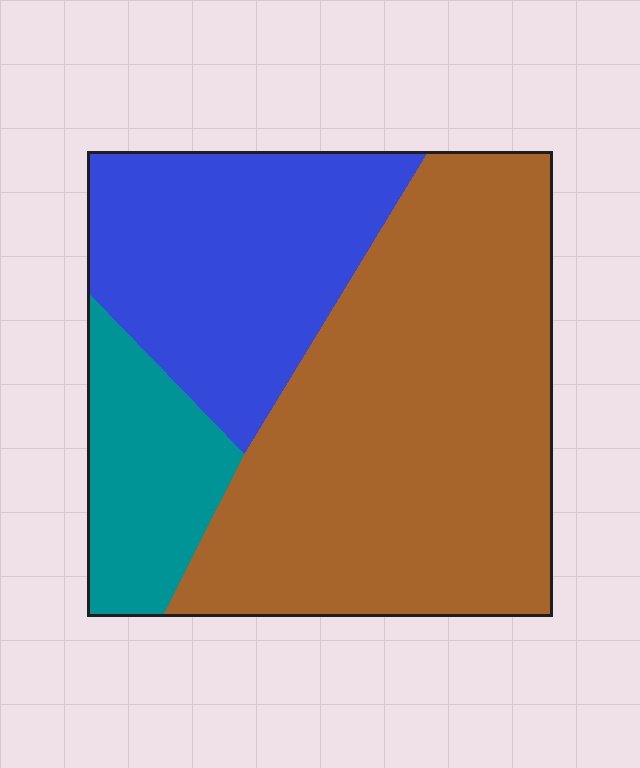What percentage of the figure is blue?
Blue covers about 30% of the figure.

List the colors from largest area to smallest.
From largest to smallest: brown, blue, teal.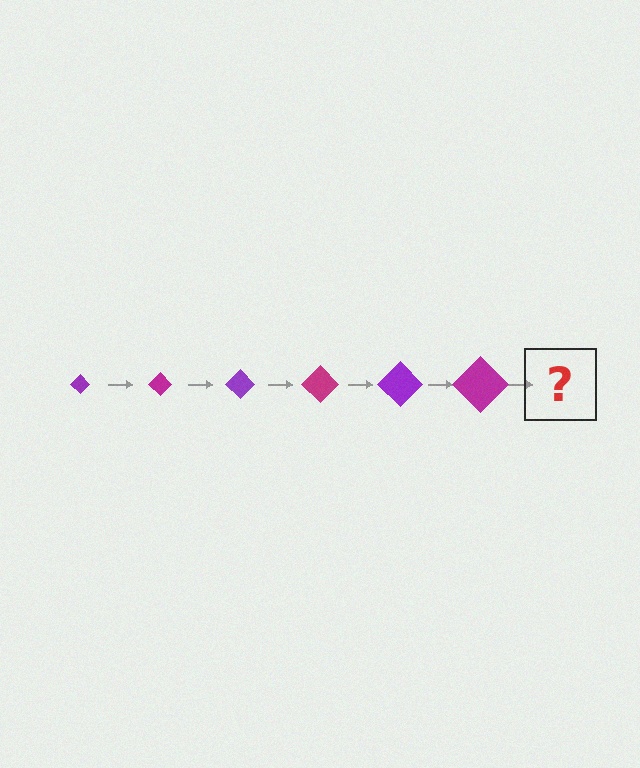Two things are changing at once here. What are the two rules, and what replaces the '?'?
The two rules are that the diamond grows larger each step and the color cycles through purple and magenta. The '?' should be a purple diamond, larger than the previous one.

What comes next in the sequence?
The next element should be a purple diamond, larger than the previous one.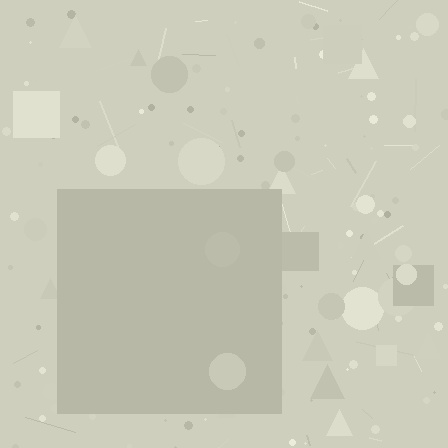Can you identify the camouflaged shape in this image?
The camouflaged shape is a square.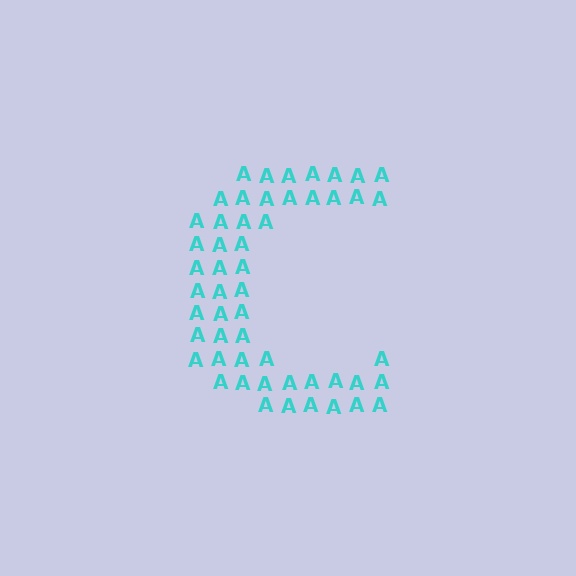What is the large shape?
The large shape is the letter C.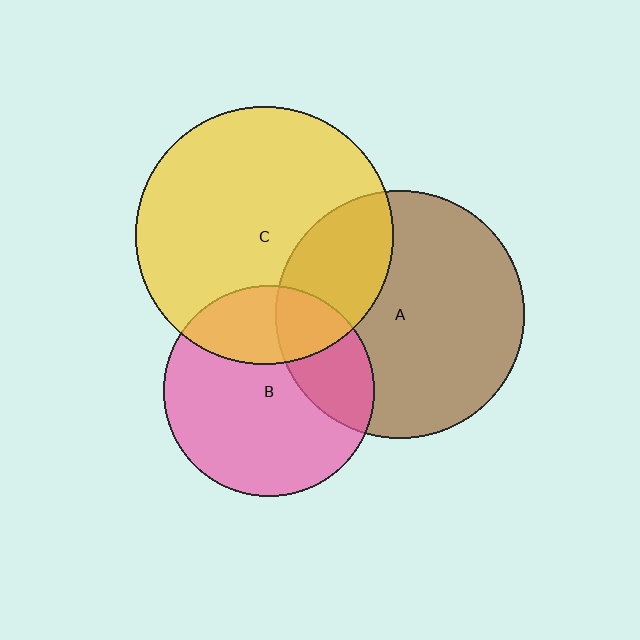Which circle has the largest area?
Circle C (yellow).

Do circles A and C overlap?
Yes.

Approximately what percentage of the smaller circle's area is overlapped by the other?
Approximately 30%.